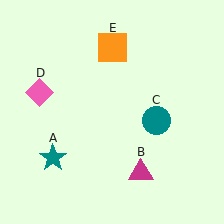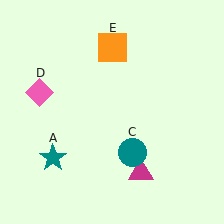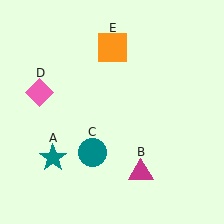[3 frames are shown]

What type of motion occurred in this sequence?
The teal circle (object C) rotated clockwise around the center of the scene.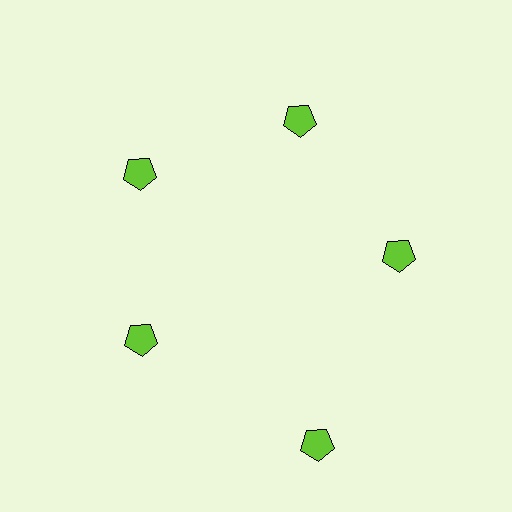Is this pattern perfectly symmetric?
No. The 5 lime pentagons are arranged in a ring, but one element near the 5 o'clock position is pushed outward from the center, breaking the 5-fold rotational symmetry.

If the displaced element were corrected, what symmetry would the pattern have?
It would have 5-fold rotational symmetry — the pattern would map onto itself every 72 degrees.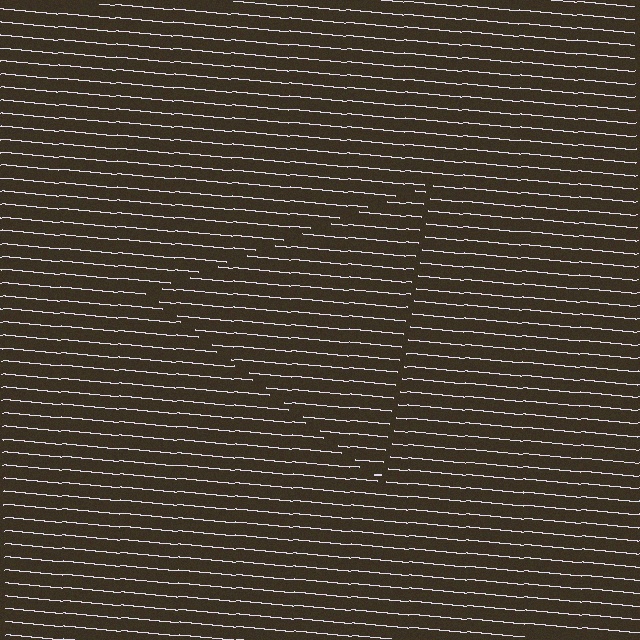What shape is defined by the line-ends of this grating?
An illusory triangle. The interior of the shape contains the same grating, shifted by half a period — the contour is defined by the phase discontinuity where line-ends from the inner and outer gratings abut.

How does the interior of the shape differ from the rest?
The interior of the shape contains the same grating, shifted by half a period — the contour is defined by the phase discontinuity where line-ends from the inner and outer gratings abut.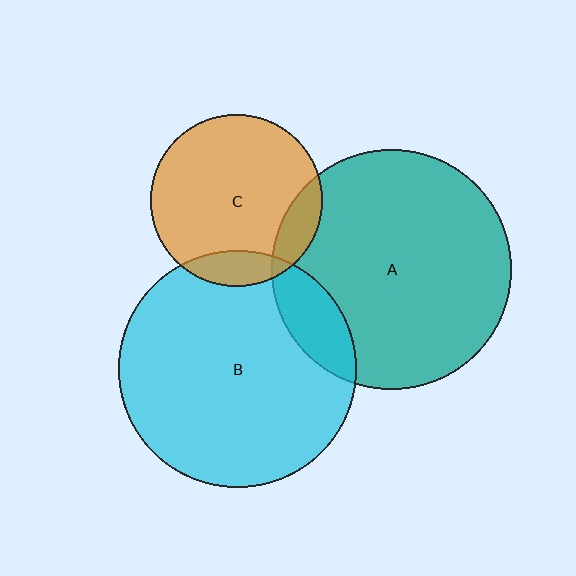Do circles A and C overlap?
Yes.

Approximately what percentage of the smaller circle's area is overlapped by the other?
Approximately 10%.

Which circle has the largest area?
Circle A (teal).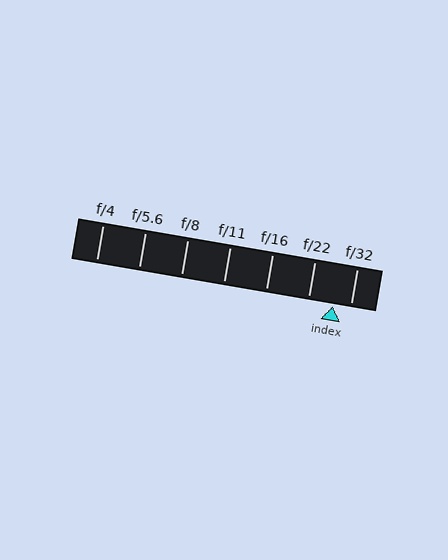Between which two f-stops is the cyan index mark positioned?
The index mark is between f/22 and f/32.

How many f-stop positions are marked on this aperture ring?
There are 7 f-stop positions marked.